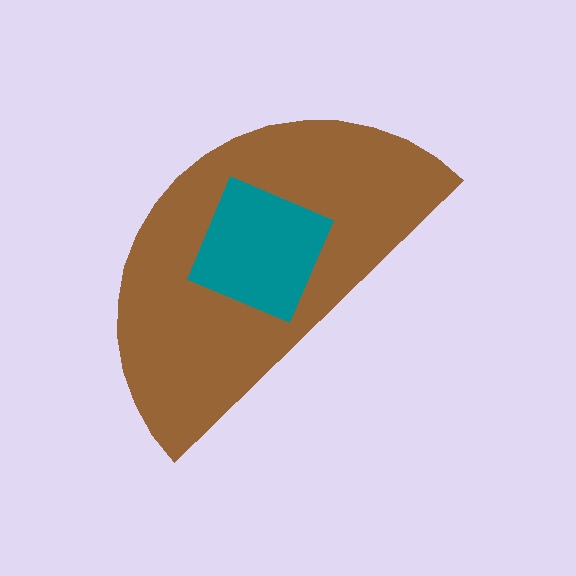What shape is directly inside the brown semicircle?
The teal diamond.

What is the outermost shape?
The brown semicircle.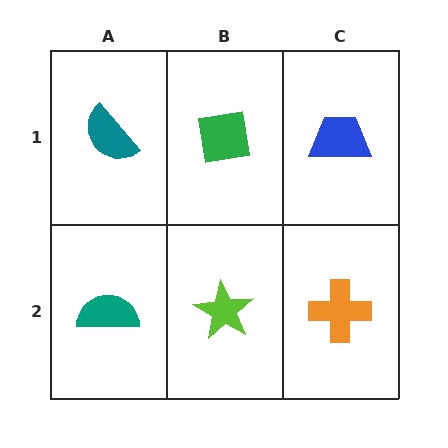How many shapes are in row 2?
3 shapes.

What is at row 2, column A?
A teal semicircle.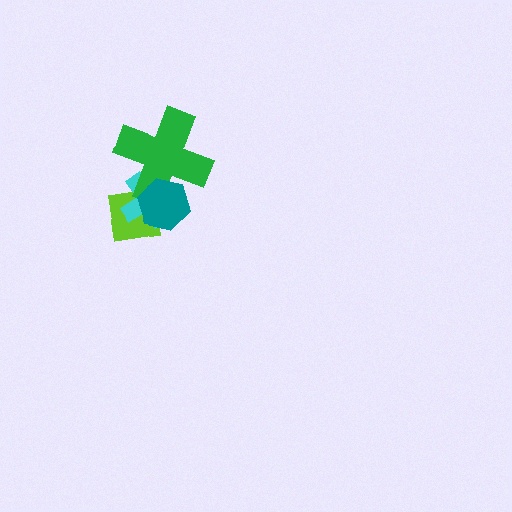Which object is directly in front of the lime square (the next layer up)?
The cyan cross is directly in front of the lime square.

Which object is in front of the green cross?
The teal hexagon is in front of the green cross.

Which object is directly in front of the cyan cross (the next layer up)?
The green cross is directly in front of the cyan cross.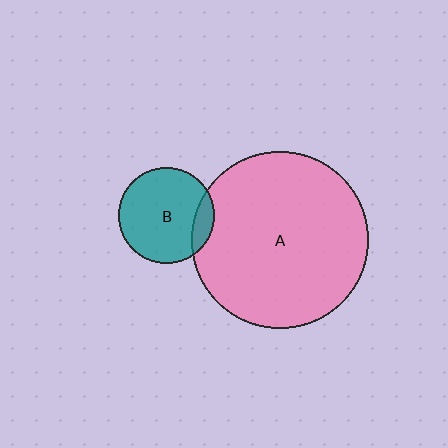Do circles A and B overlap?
Yes.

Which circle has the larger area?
Circle A (pink).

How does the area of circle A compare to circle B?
Approximately 3.4 times.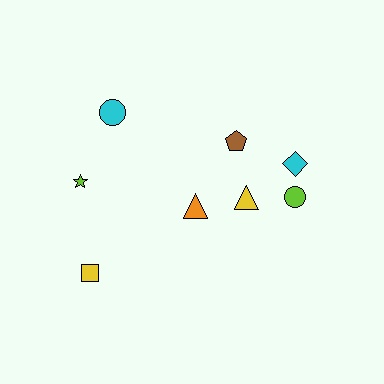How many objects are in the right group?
There are 5 objects.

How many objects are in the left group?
There are 3 objects.